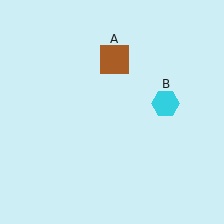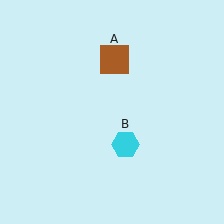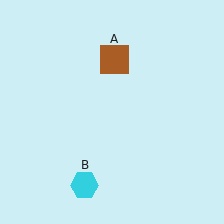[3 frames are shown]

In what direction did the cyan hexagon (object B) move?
The cyan hexagon (object B) moved down and to the left.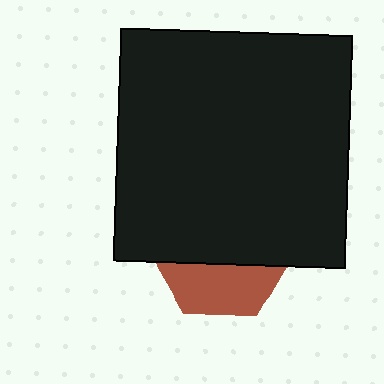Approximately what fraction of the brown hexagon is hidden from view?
Roughly 64% of the brown hexagon is hidden behind the black square.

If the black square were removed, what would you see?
You would see the complete brown hexagon.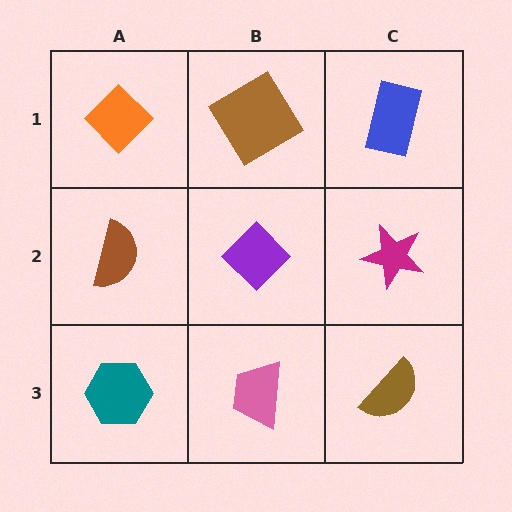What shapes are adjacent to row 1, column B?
A purple diamond (row 2, column B), an orange diamond (row 1, column A), a blue rectangle (row 1, column C).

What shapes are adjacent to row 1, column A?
A brown semicircle (row 2, column A), a brown diamond (row 1, column B).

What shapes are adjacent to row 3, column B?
A purple diamond (row 2, column B), a teal hexagon (row 3, column A), a brown semicircle (row 3, column C).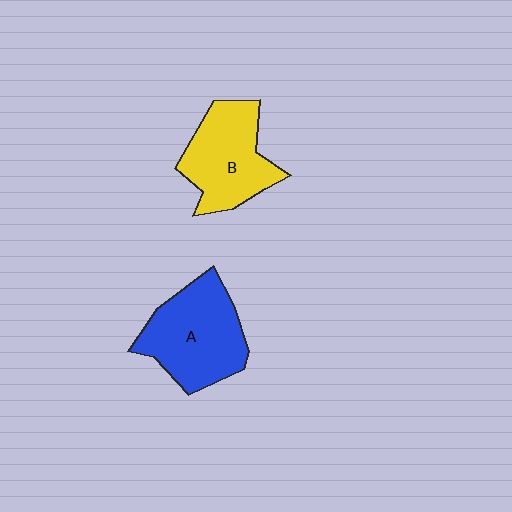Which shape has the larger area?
Shape A (blue).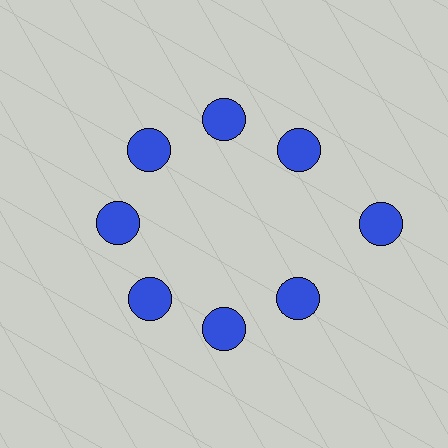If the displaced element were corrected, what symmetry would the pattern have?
It would have 8-fold rotational symmetry — the pattern would map onto itself every 45 degrees.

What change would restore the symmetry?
The symmetry would be restored by moving it inward, back onto the ring so that all 8 circles sit at equal angles and equal distance from the center.